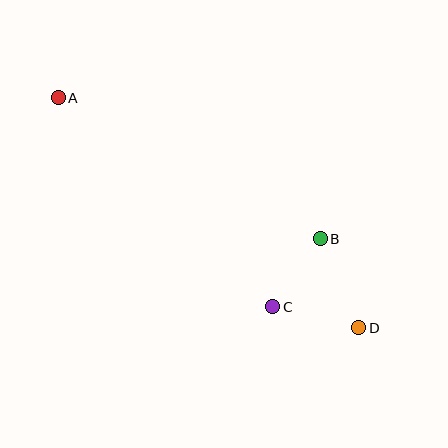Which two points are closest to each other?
Points B and C are closest to each other.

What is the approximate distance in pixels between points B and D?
The distance between B and D is approximately 97 pixels.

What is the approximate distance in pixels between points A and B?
The distance between A and B is approximately 298 pixels.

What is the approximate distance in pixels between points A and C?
The distance between A and C is approximately 300 pixels.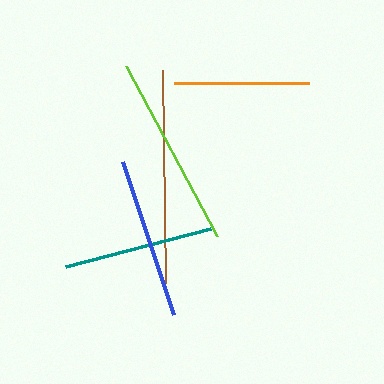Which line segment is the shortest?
The orange line is the shortest at approximately 135 pixels.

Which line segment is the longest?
The brown line is the longest at approximately 213 pixels.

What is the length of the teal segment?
The teal segment is approximately 150 pixels long.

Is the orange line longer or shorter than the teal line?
The teal line is longer than the orange line.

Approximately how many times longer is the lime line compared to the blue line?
The lime line is approximately 1.2 times the length of the blue line.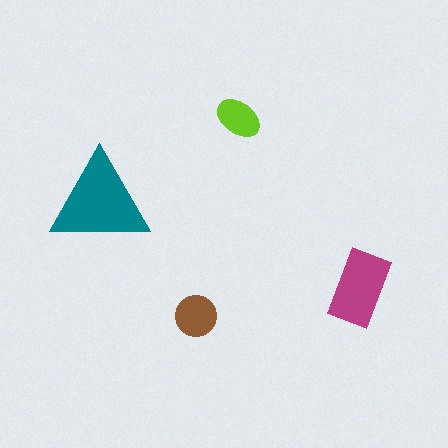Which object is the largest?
The teal triangle.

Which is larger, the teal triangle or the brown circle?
The teal triangle.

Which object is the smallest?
The lime ellipse.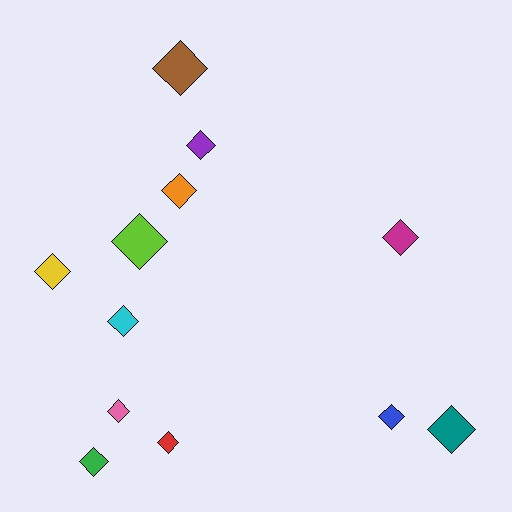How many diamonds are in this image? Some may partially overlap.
There are 12 diamonds.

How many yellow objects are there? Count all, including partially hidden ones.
There is 1 yellow object.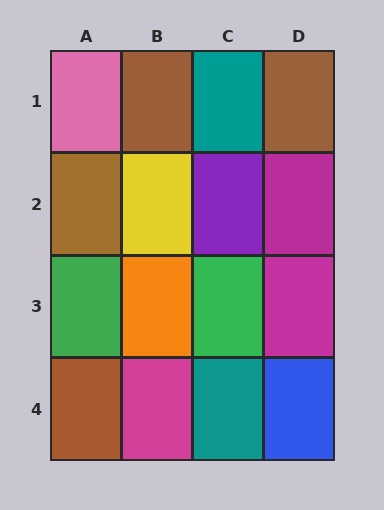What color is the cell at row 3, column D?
Magenta.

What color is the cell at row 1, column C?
Teal.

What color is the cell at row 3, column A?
Green.